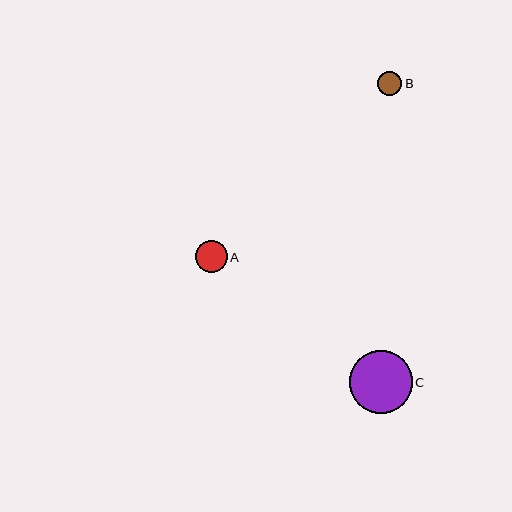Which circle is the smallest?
Circle B is the smallest with a size of approximately 24 pixels.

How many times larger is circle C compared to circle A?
Circle C is approximately 2.0 times the size of circle A.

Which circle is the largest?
Circle C is the largest with a size of approximately 63 pixels.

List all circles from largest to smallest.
From largest to smallest: C, A, B.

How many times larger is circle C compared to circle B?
Circle C is approximately 2.6 times the size of circle B.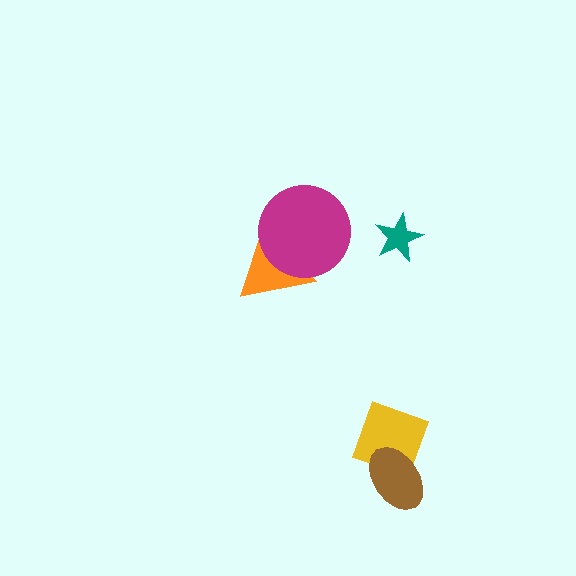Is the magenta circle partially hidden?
No, no other shape covers it.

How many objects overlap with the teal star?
0 objects overlap with the teal star.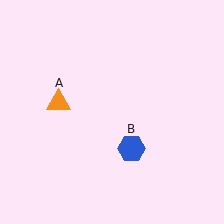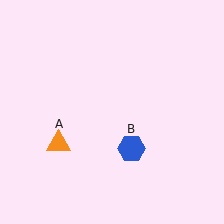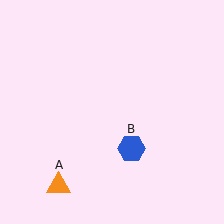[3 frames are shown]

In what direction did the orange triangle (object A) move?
The orange triangle (object A) moved down.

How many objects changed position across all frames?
1 object changed position: orange triangle (object A).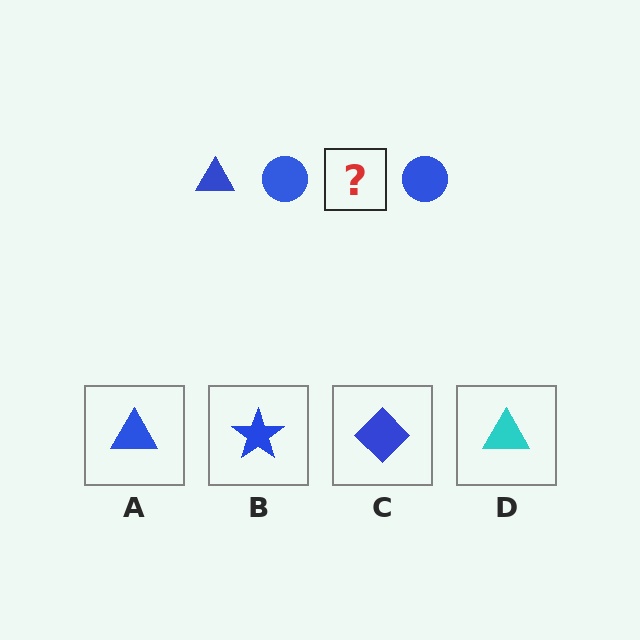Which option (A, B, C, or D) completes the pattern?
A.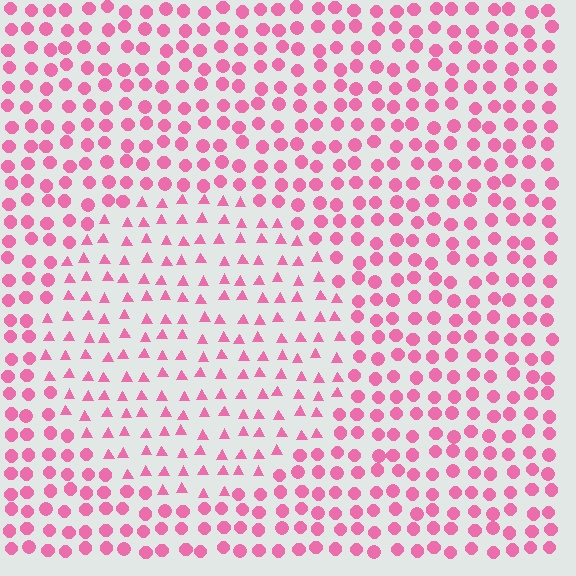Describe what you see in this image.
The image is filled with small pink elements arranged in a uniform grid. A circle-shaped region contains triangles, while the surrounding area contains circles. The boundary is defined purely by the change in element shape.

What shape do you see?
I see a circle.